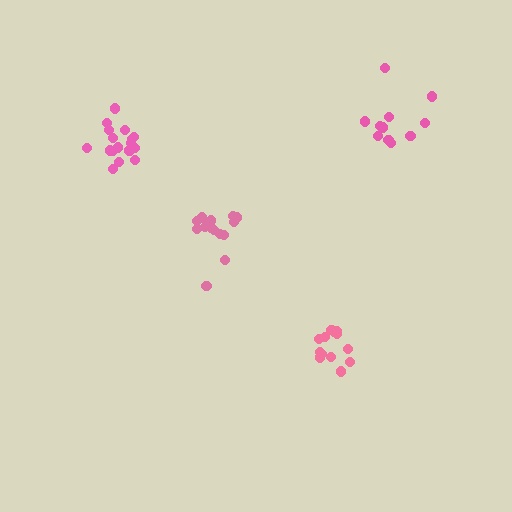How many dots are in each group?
Group 1: 12 dots, Group 2: 17 dots, Group 3: 14 dots, Group 4: 15 dots (58 total).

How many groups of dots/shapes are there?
There are 4 groups.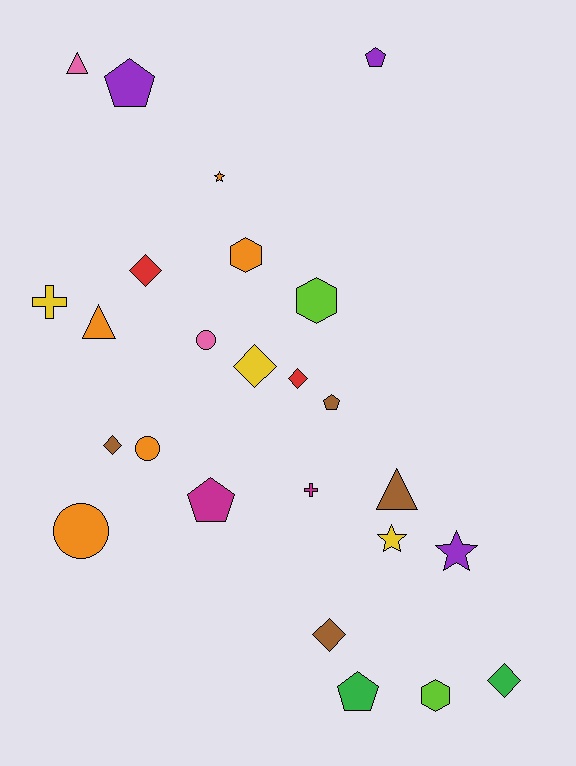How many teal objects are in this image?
There are no teal objects.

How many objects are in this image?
There are 25 objects.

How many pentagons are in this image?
There are 5 pentagons.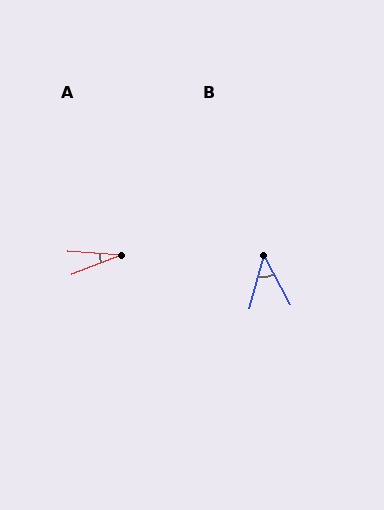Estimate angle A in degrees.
Approximately 26 degrees.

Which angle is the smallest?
A, at approximately 26 degrees.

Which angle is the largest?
B, at approximately 44 degrees.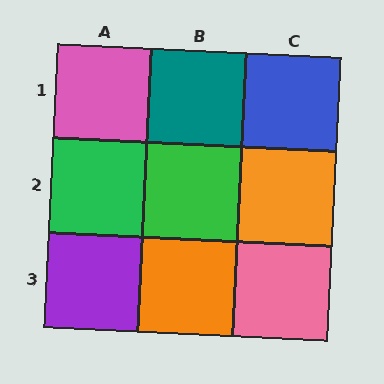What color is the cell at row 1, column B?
Teal.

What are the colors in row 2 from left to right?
Green, green, orange.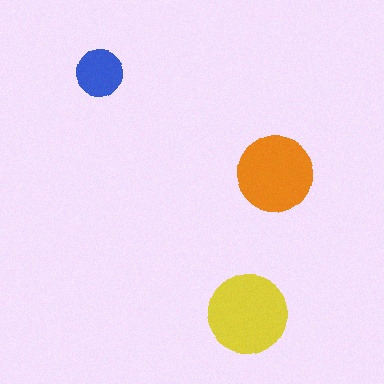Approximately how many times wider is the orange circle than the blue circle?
About 1.5 times wider.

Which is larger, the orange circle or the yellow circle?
The yellow one.